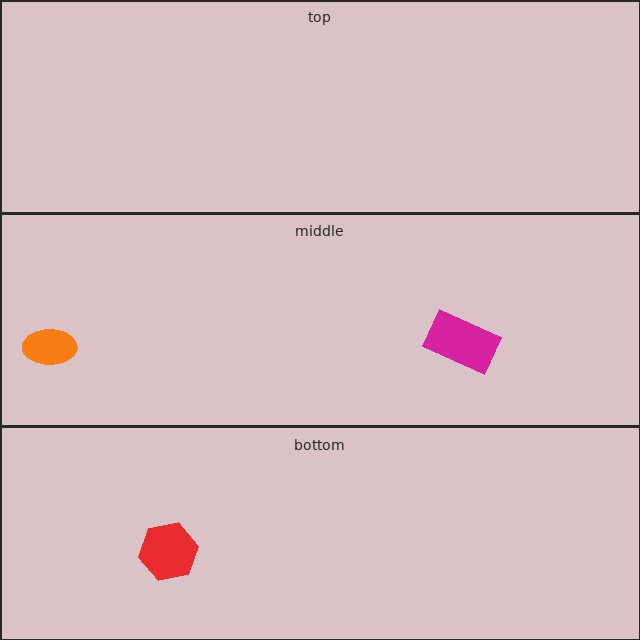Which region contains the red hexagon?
The bottom region.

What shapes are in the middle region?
The magenta rectangle, the orange ellipse.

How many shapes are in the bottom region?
1.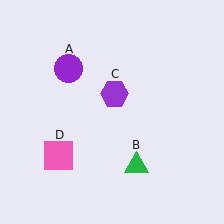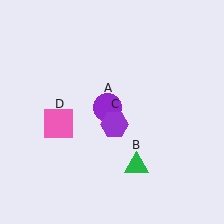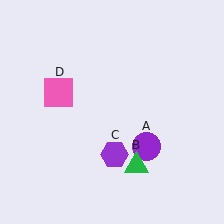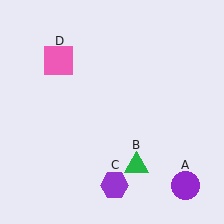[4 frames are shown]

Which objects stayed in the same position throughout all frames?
Green triangle (object B) remained stationary.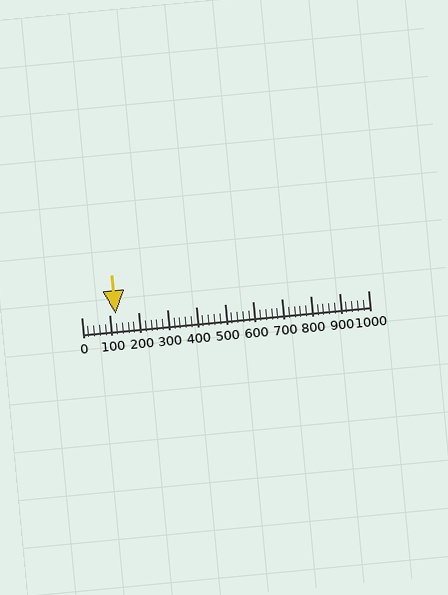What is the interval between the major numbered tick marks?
The major tick marks are spaced 100 units apart.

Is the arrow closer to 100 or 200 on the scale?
The arrow is closer to 100.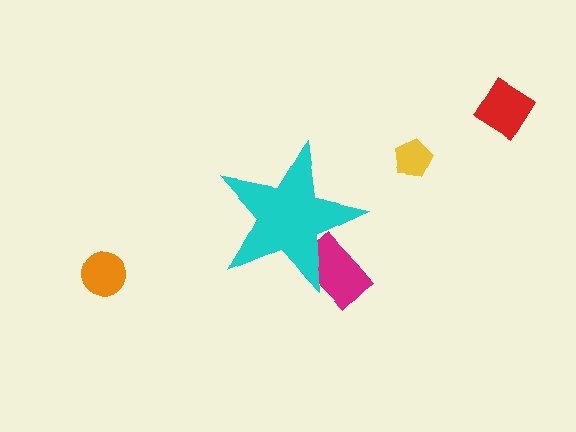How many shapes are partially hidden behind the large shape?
1 shape is partially hidden.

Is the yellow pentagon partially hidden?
No, the yellow pentagon is fully visible.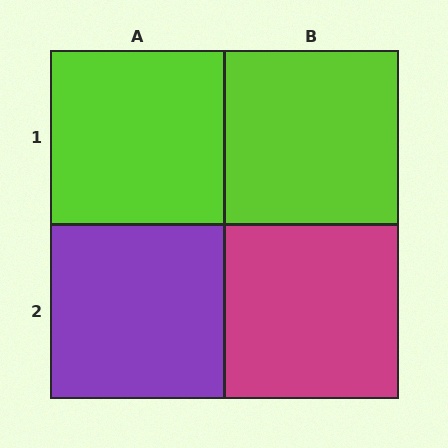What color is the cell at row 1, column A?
Lime.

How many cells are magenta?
1 cell is magenta.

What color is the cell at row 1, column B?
Lime.